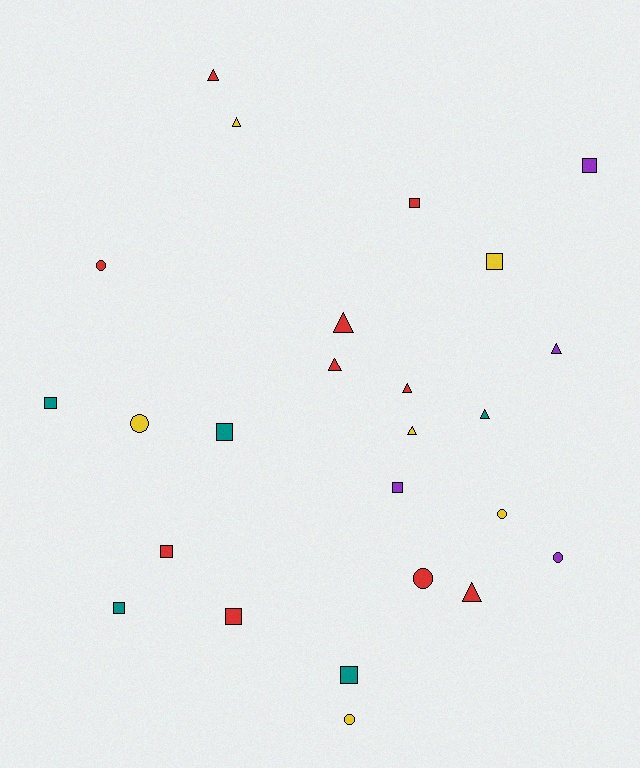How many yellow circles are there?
There are 3 yellow circles.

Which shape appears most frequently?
Square, with 10 objects.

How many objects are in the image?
There are 25 objects.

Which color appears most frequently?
Red, with 10 objects.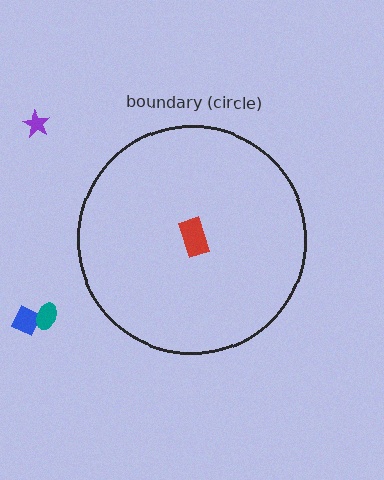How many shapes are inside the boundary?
1 inside, 3 outside.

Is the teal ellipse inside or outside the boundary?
Outside.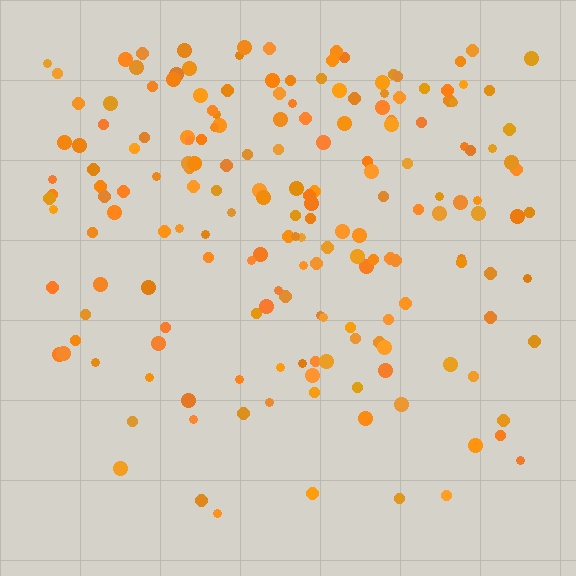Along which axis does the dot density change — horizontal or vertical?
Vertical.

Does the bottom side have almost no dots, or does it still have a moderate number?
Still a moderate number, just noticeably fewer than the top.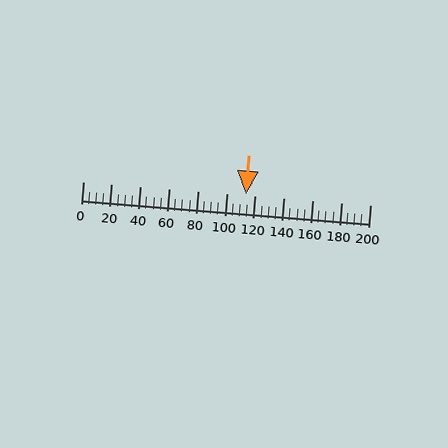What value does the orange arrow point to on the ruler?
The orange arrow points to approximately 114.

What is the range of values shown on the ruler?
The ruler shows values from 0 to 200.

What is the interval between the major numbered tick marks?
The major tick marks are spaced 20 units apart.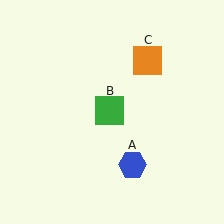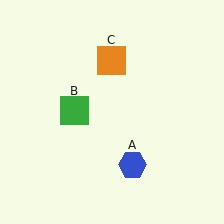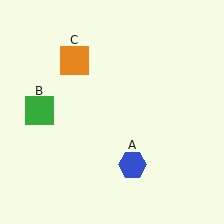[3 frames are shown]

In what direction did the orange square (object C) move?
The orange square (object C) moved left.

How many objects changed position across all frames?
2 objects changed position: green square (object B), orange square (object C).